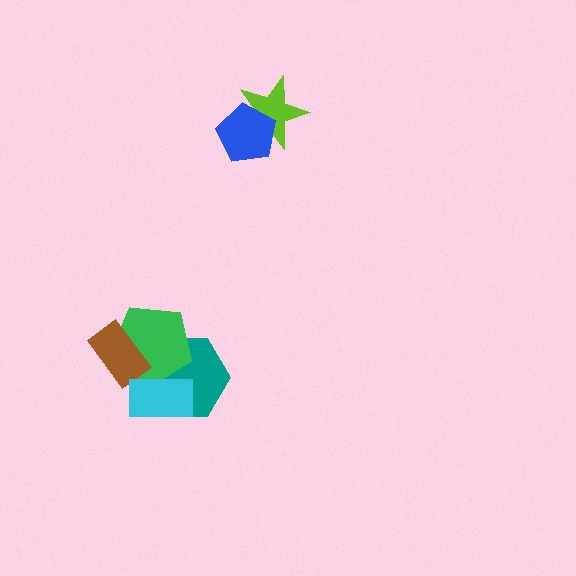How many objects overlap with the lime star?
1 object overlaps with the lime star.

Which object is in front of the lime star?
The blue pentagon is in front of the lime star.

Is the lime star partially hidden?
Yes, it is partially covered by another shape.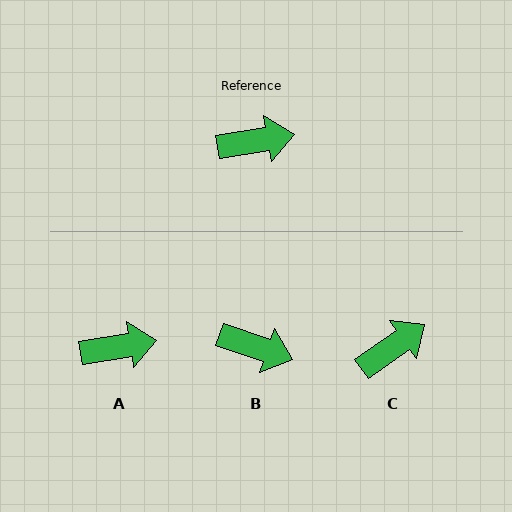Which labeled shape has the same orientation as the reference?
A.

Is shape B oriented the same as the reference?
No, it is off by about 29 degrees.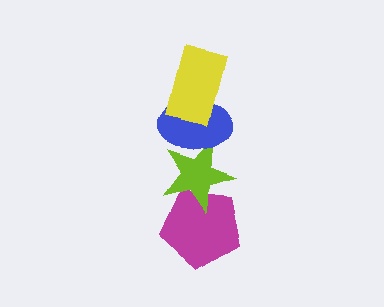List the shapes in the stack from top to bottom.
From top to bottom: the yellow rectangle, the blue ellipse, the lime star, the magenta pentagon.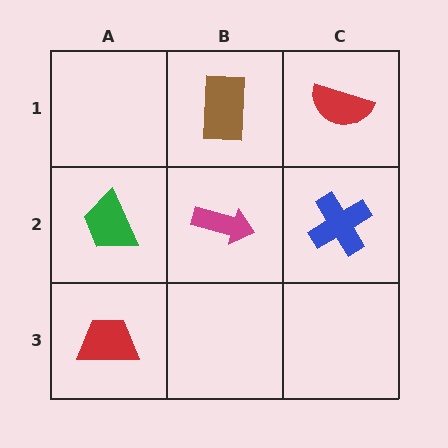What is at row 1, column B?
A brown rectangle.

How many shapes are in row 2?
3 shapes.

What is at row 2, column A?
A green trapezoid.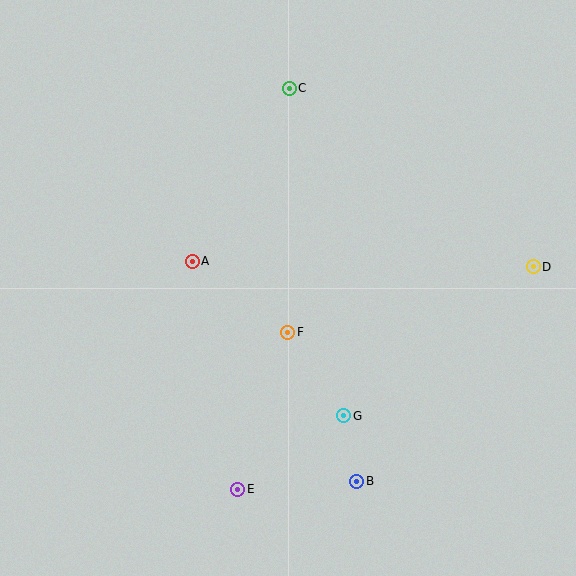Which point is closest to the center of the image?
Point F at (288, 332) is closest to the center.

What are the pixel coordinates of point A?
Point A is at (192, 261).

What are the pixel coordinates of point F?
Point F is at (288, 332).